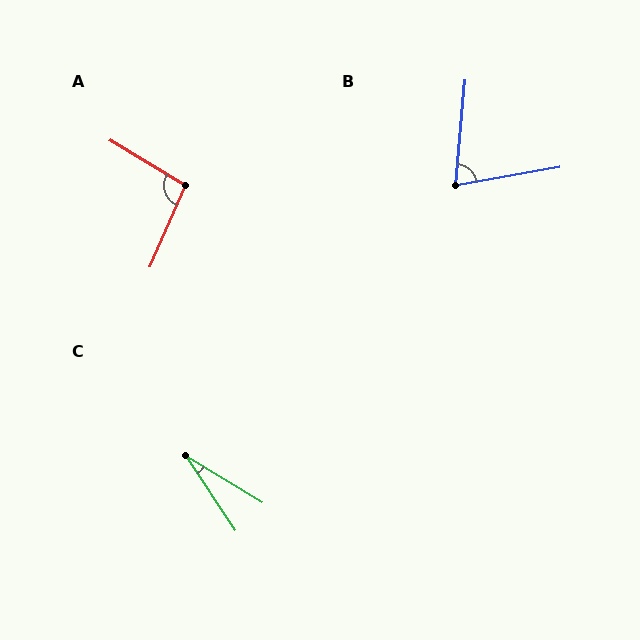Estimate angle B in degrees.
Approximately 75 degrees.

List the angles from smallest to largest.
C (25°), B (75°), A (97°).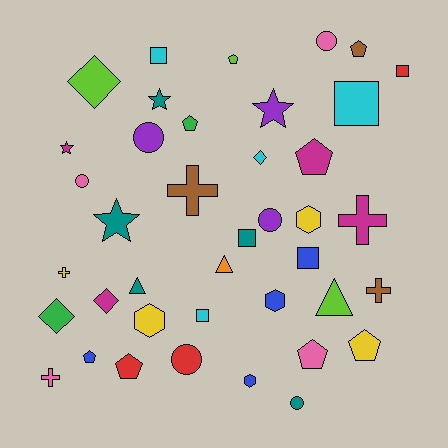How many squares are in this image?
There are 6 squares.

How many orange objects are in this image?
There is 1 orange object.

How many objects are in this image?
There are 40 objects.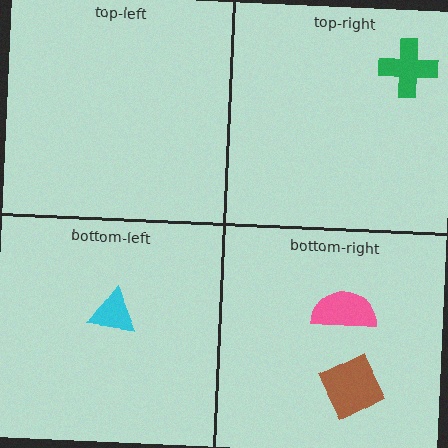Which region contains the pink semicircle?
The bottom-right region.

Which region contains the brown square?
The bottom-right region.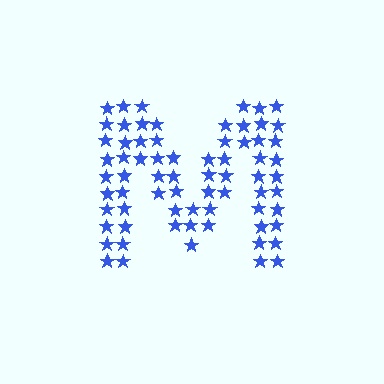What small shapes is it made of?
It is made of small stars.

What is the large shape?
The large shape is the letter M.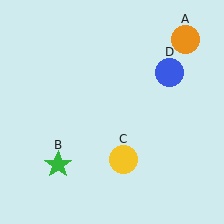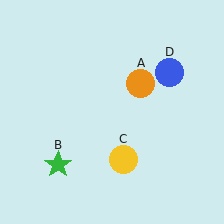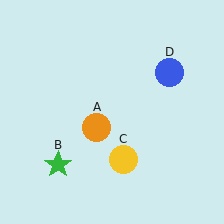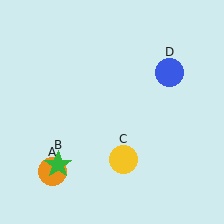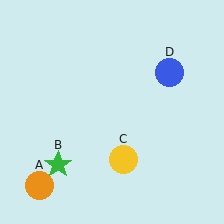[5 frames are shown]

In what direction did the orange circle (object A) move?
The orange circle (object A) moved down and to the left.